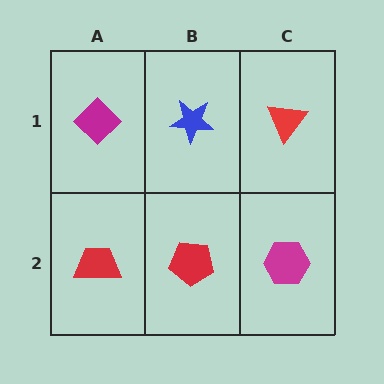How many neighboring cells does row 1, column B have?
3.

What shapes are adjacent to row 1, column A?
A red trapezoid (row 2, column A), a blue star (row 1, column B).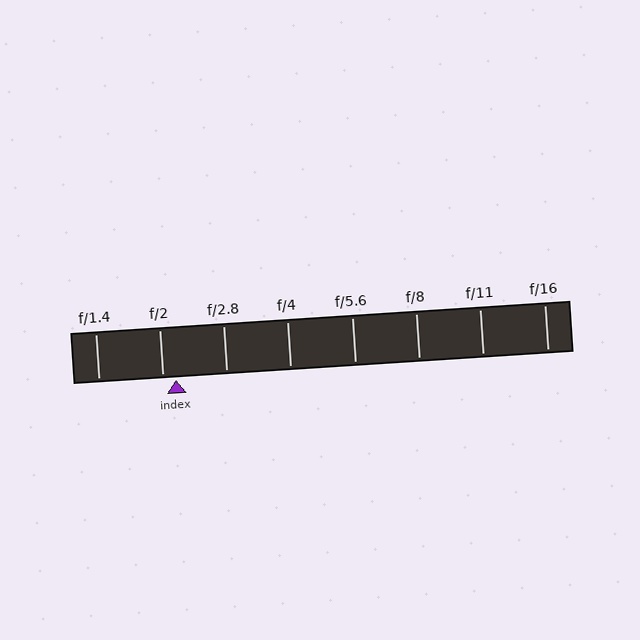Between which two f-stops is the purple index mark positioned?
The index mark is between f/2 and f/2.8.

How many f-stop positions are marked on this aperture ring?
There are 8 f-stop positions marked.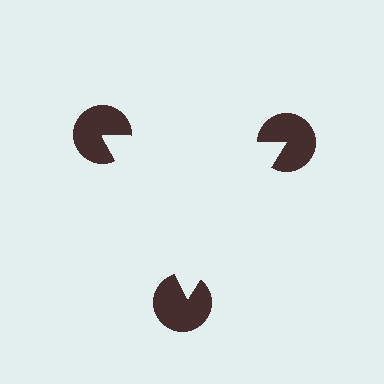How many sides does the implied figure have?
3 sides.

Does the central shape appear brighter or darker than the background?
It typically appears slightly brighter than the background, even though no actual brightness change is drawn.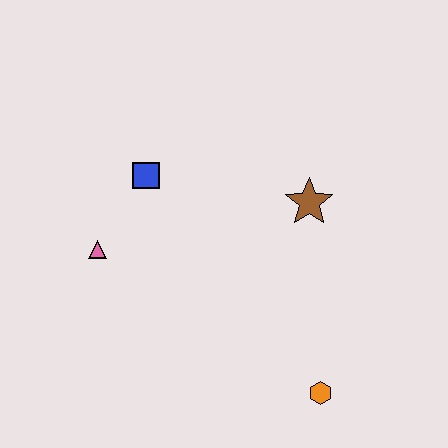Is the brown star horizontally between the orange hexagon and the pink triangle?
Yes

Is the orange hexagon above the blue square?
No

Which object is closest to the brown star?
The blue square is closest to the brown star.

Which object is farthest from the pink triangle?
The orange hexagon is farthest from the pink triangle.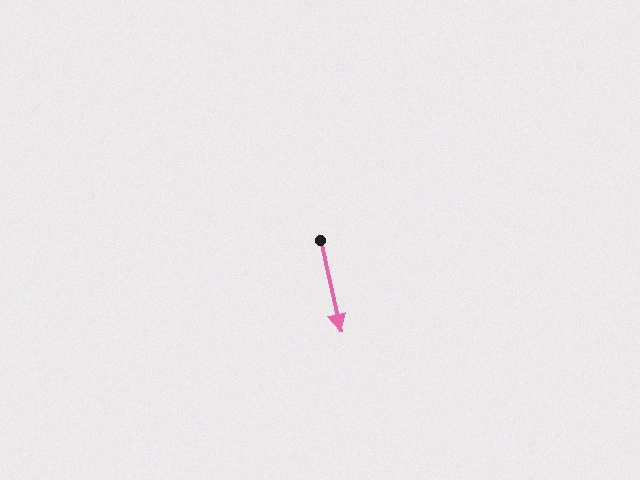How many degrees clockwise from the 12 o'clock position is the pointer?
Approximately 168 degrees.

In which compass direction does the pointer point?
South.